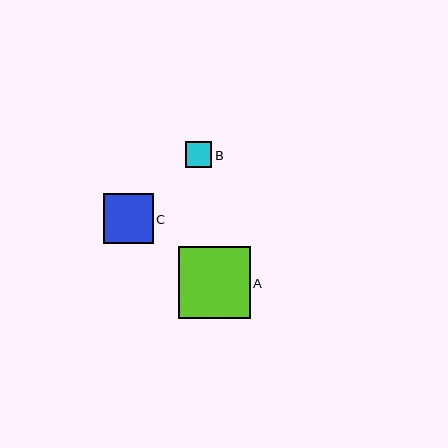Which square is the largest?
Square A is the largest with a size of approximately 72 pixels.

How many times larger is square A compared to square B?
Square A is approximately 2.8 times the size of square B.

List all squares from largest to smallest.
From largest to smallest: A, C, B.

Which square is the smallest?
Square B is the smallest with a size of approximately 26 pixels.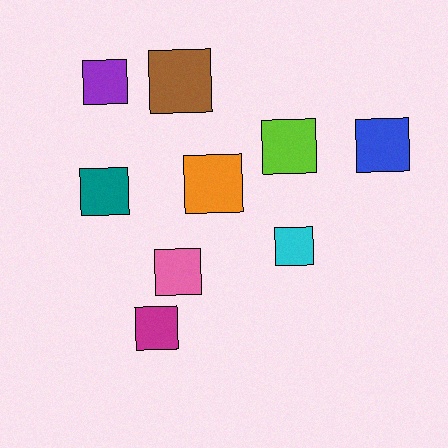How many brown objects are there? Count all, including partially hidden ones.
There is 1 brown object.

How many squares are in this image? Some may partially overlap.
There are 9 squares.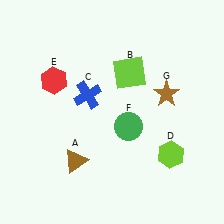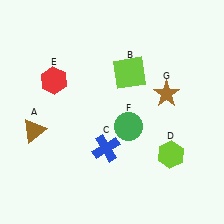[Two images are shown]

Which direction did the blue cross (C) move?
The blue cross (C) moved down.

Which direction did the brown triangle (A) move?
The brown triangle (A) moved left.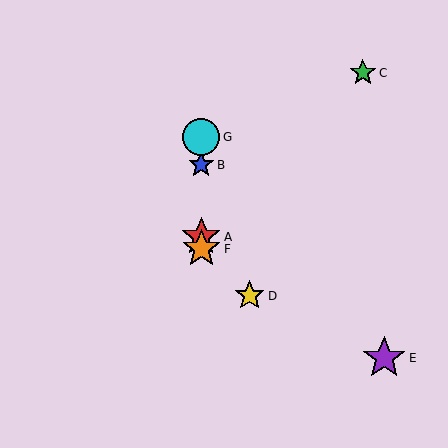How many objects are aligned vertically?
4 objects (A, B, F, G) are aligned vertically.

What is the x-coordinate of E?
Object E is at x≈384.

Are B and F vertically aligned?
Yes, both are at x≈201.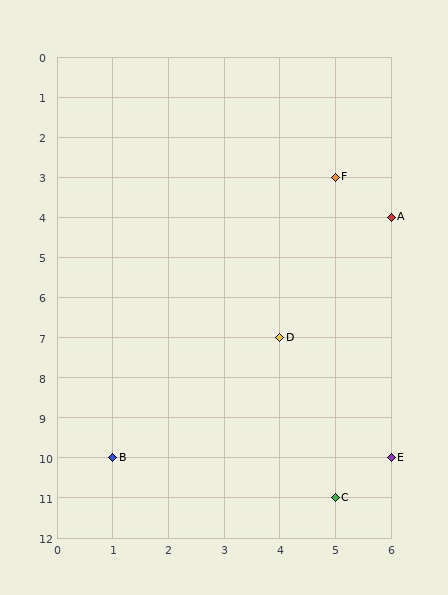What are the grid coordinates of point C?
Point C is at grid coordinates (5, 11).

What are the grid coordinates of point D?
Point D is at grid coordinates (4, 7).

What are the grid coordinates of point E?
Point E is at grid coordinates (6, 10).